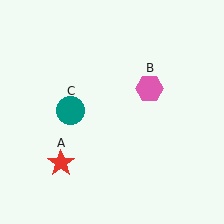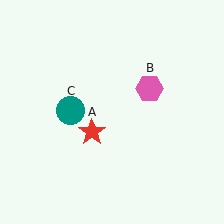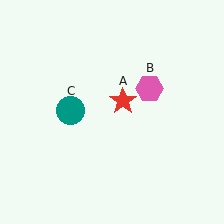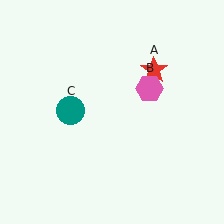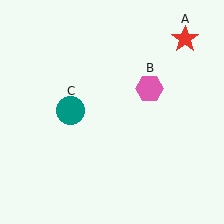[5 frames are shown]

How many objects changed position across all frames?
1 object changed position: red star (object A).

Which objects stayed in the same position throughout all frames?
Pink hexagon (object B) and teal circle (object C) remained stationary.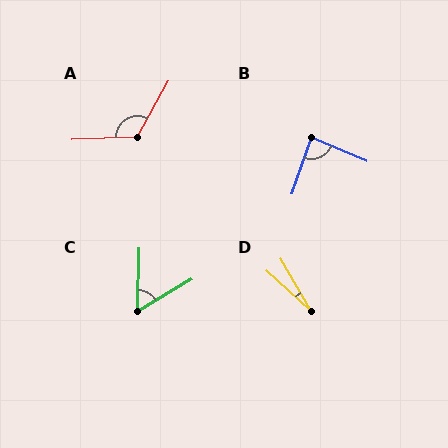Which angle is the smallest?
D, at approximately 18 degrees.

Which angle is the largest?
A, at approximately 121 degrees.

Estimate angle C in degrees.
Approximately 58 degrees.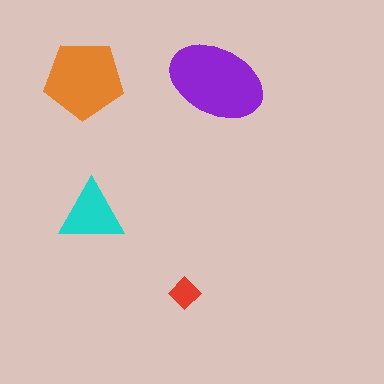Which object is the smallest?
The red diamond.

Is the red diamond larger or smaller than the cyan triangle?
Smaller.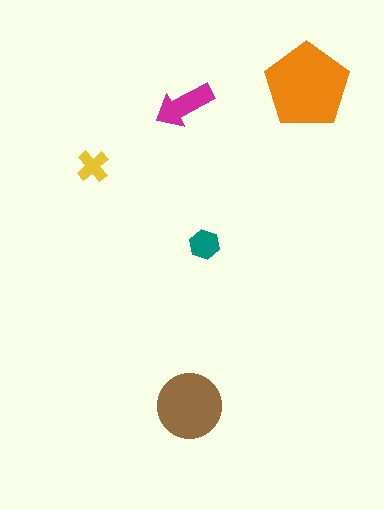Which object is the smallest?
The yellow cross.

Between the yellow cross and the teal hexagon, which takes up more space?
The teal hexagon.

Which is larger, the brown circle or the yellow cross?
The brown circle.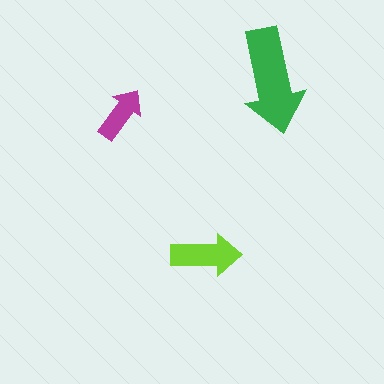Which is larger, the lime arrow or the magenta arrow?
The lime one.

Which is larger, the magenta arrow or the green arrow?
The green one.